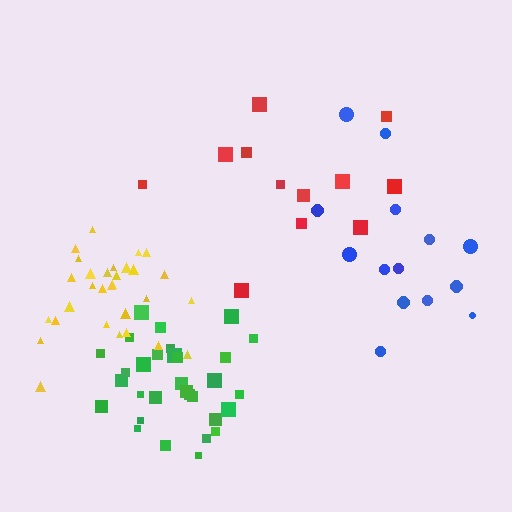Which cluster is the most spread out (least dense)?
Red.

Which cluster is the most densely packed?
Green.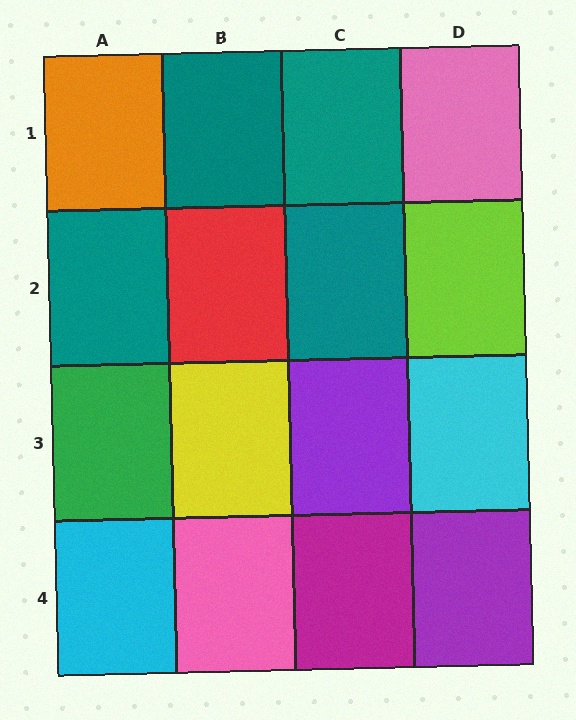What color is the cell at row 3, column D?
Cyan.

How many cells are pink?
2 cells are pink.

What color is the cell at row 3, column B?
Yellow.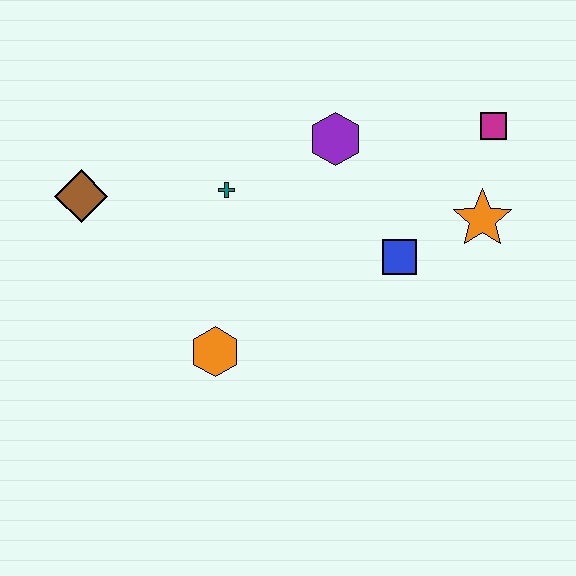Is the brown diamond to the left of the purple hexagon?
Yes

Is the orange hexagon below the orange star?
Yes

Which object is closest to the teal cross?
The purple hexagon is closest to the teal cross.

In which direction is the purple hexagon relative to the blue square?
The purple hexagon is above the blue square.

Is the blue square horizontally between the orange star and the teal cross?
Yes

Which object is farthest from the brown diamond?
The magenta square is farthest from the brown diamond.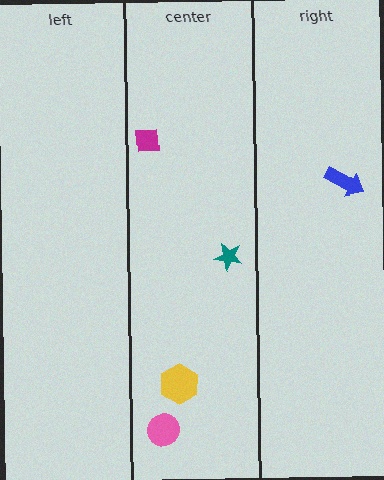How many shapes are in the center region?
4.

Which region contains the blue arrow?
The right region.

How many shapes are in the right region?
1.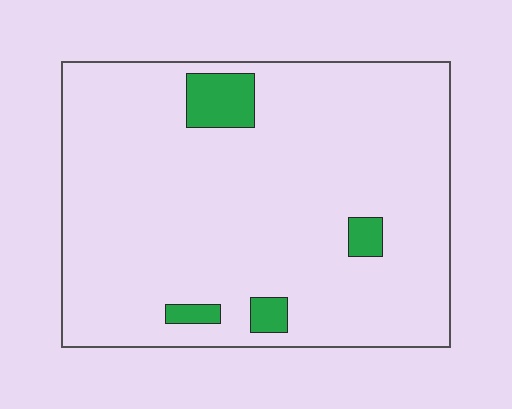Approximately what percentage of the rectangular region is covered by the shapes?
Approximately 5%.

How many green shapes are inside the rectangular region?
4.